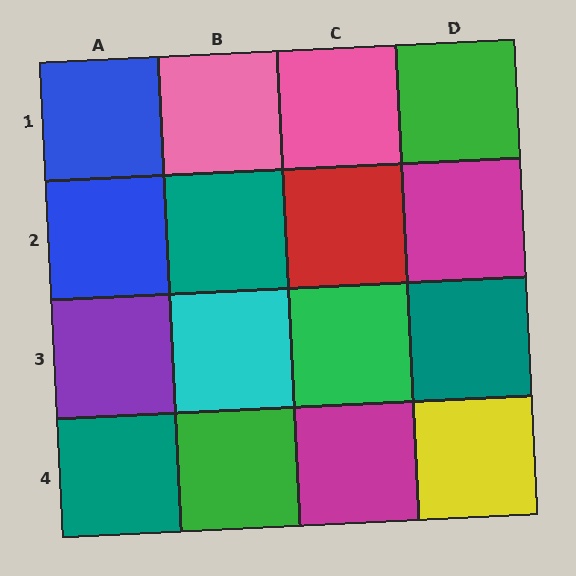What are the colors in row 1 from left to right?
Blue, pink, pink, green.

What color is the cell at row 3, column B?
Cyan.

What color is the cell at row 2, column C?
Red.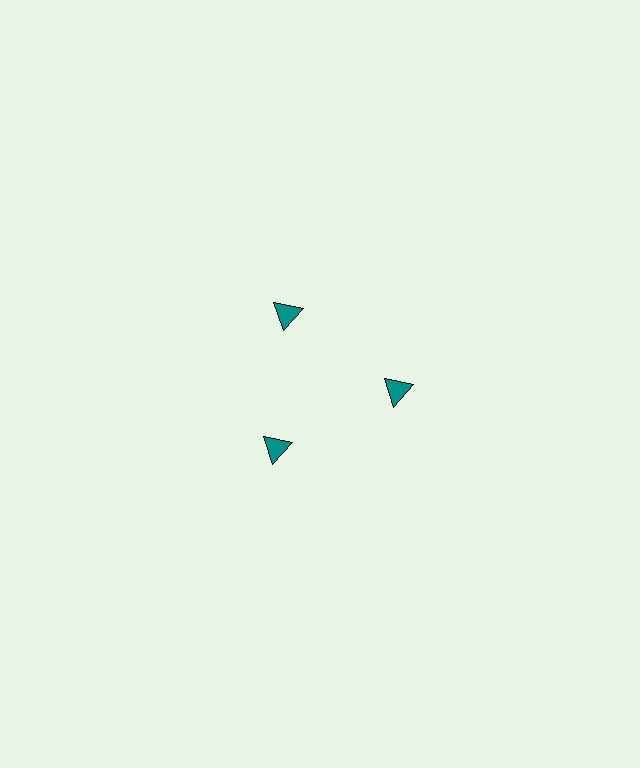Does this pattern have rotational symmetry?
Yes, this pattern has 3-fold rotational symmetry. It looks the same after rotating 120 degrees around the center.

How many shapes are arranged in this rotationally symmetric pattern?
There are 3 shapes, arranged in 3 groups of 1.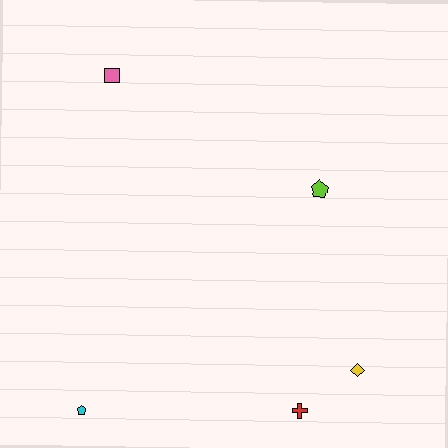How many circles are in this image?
There are no circles.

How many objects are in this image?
There are 5 objects.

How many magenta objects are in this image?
There are no magenta objects.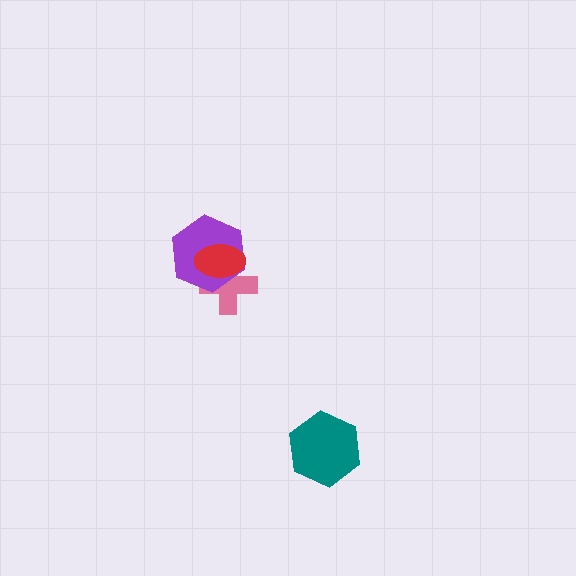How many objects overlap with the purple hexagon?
2 objects overlap with the purple hexagon.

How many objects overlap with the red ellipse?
2 objects overlap with the red ellipse.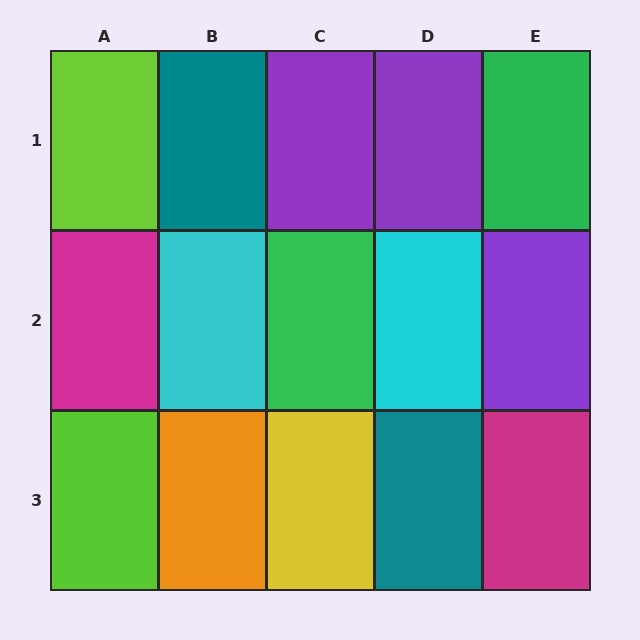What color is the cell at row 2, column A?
Magenta.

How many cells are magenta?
2 cells are magenta.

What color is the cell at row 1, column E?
Green.